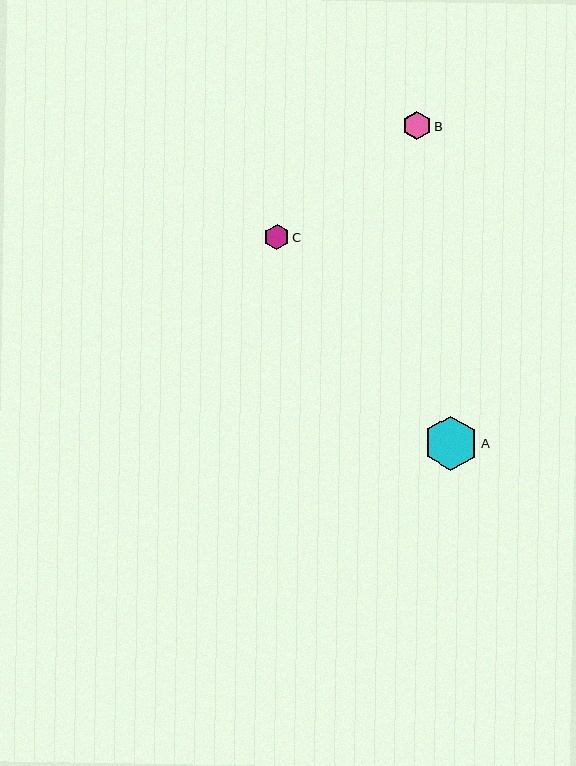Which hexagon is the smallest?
Hexagon C is the smallest with a size of approximately 25 pixels.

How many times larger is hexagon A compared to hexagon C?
Hexagon A is approximately 2.2 times the size of hexagon C.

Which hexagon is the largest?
Hexagon A is the largest with a size of approximately 55 pixels.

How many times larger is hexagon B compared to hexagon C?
Hexagon B is approximately 1.1 times the size of hexagon C.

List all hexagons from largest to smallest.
From largest to smallest: A, B, C.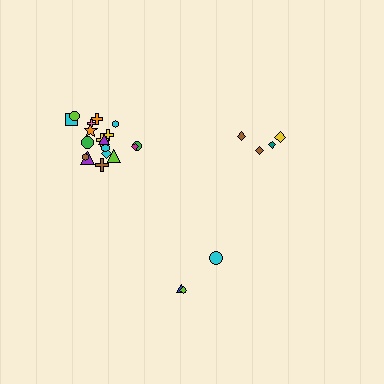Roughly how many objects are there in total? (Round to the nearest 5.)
Roughly 25 objects in total.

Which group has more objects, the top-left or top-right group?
The top-left group.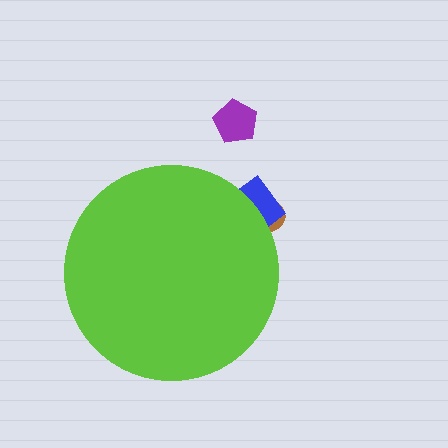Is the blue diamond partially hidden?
Yes, the blue diamond is partially hidden behind the lime circle.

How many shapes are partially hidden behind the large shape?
2 shapes are partially hidden.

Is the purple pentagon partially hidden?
No, the purple pentagon is fully visible.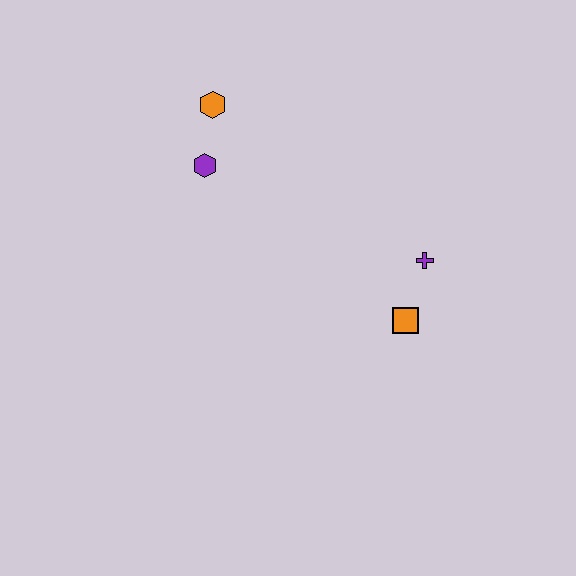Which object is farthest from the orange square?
The orange hexagon is farthest from the orange square.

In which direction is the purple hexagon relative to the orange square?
The purple hexagon is to the left of the orange square.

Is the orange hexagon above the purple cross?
Yes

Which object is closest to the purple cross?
The orange square is closest to the purple cross.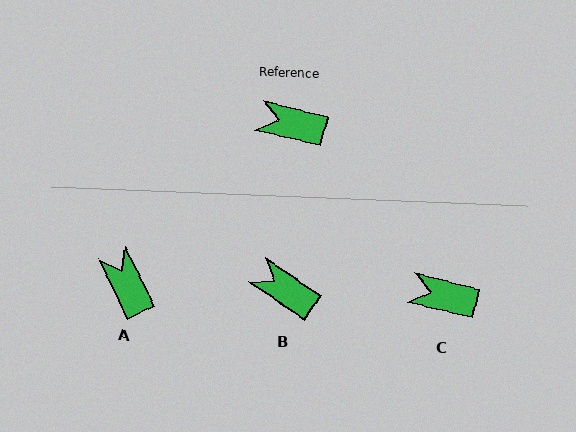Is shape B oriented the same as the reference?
No, it is off by about 21 degrees.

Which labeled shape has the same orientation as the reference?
C.